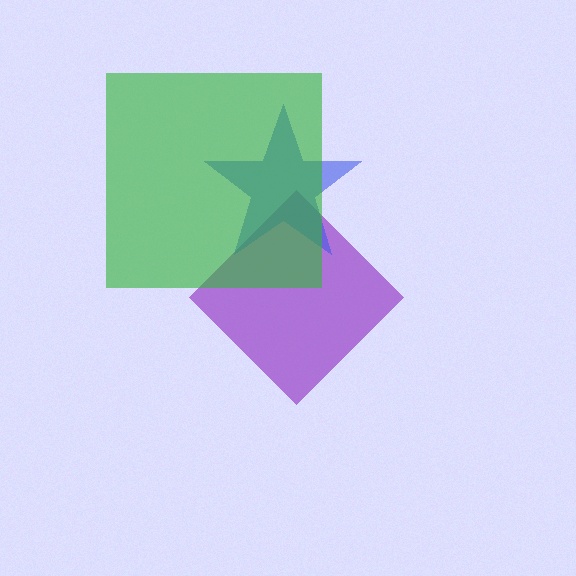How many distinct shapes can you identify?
There are 3 distinct shapes: a purple diamond, a blue star, a green square.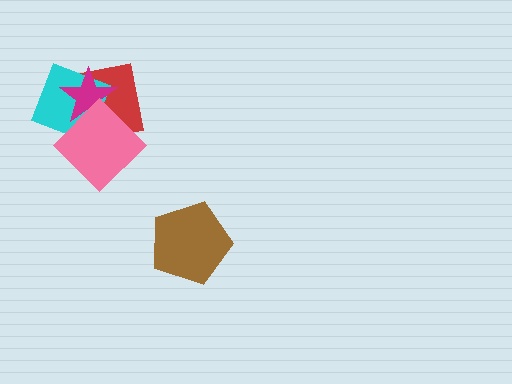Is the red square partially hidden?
Yes, it is partially covered by another shape.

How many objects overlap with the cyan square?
3 objects overlap with the cyan square.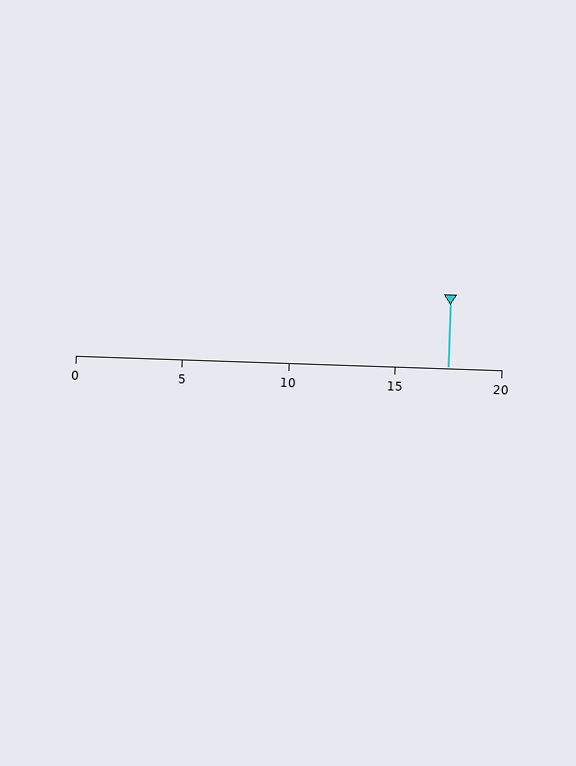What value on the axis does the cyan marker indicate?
The marker indicates approximately 17.5.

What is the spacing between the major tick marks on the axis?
The major ticks are spaced 5 apart.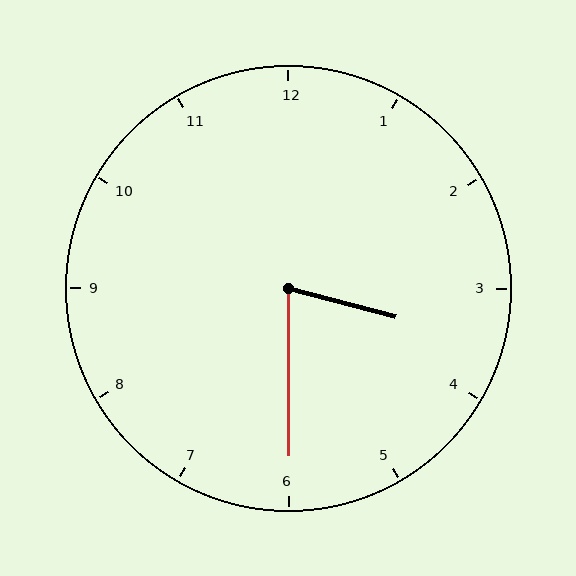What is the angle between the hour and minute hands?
Approximately 75 degrees.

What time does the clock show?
3:30.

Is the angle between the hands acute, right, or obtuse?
It is acute.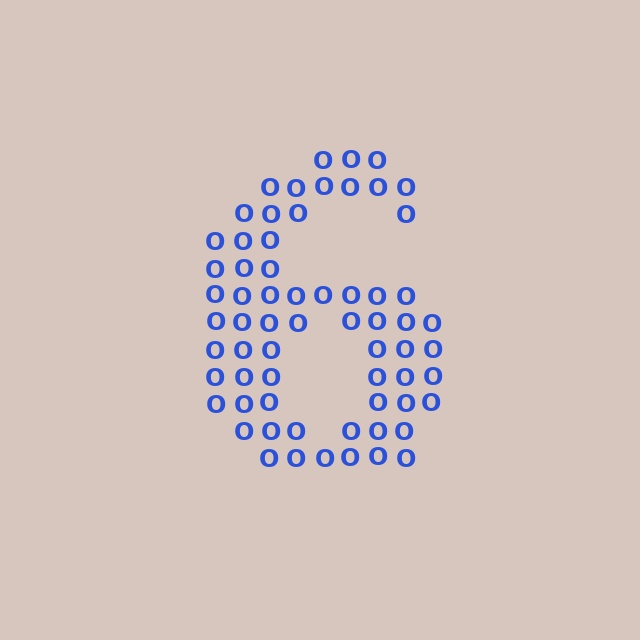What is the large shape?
The large shape is the digit 6.